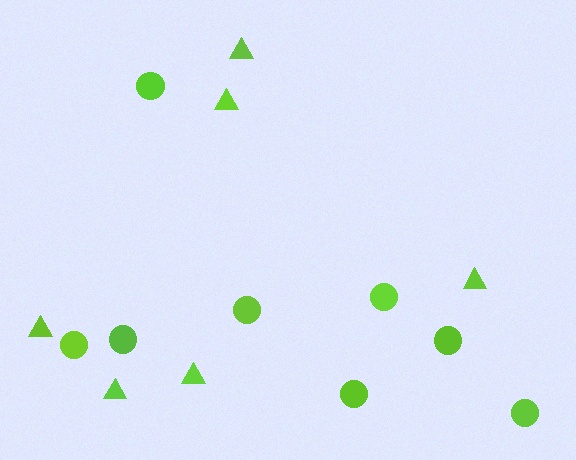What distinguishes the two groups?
There are 2 groups: one group of triangles (6) and one group of circles (8).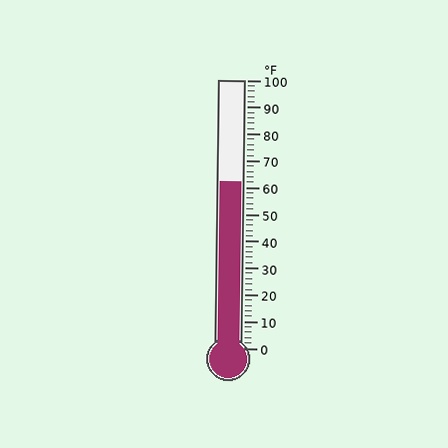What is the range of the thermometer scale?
The thermometer scale ranges from 0°F to 100°F.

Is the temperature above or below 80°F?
The temperature is below 80°F.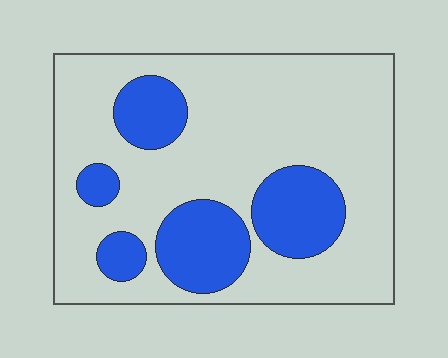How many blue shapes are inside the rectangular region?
5.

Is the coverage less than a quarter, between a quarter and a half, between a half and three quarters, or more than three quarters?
Between a quarter and a half.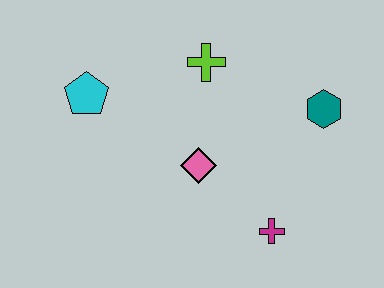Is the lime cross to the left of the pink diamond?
No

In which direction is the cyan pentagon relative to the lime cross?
The cyan pentagon is to the left of the lime cross.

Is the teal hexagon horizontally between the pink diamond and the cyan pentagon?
No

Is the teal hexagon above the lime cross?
No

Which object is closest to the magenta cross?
The pink diamond is closest to the magenta cross.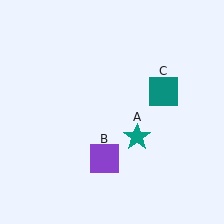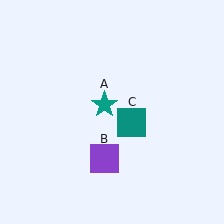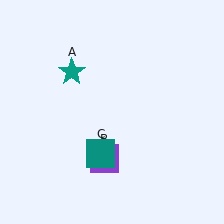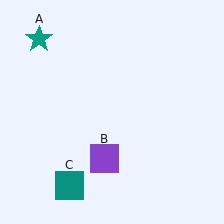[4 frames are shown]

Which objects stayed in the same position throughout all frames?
Purple square (object B) remained stationary.